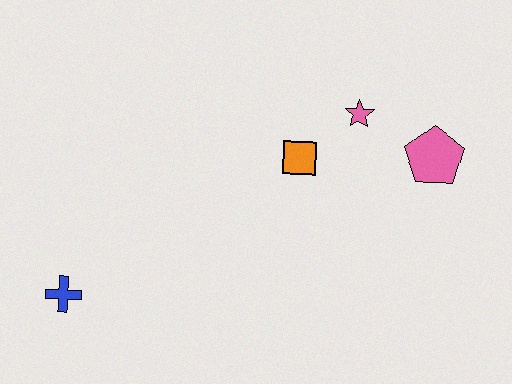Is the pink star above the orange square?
Yes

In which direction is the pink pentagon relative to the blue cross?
The pink pentagon is to the right of the blue cross.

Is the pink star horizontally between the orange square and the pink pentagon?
Yes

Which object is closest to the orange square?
The pink star is closest to the orange square.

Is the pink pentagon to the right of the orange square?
Yes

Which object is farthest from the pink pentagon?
The blue cross is farthest from the pink pentagon.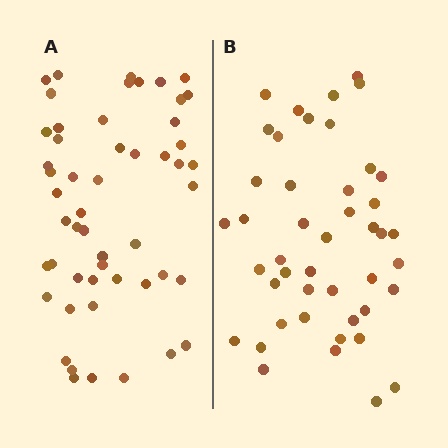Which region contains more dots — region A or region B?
Region A (the left region) has more dots.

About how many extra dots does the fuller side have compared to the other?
Region A has roughly 8 or so more dots than region B.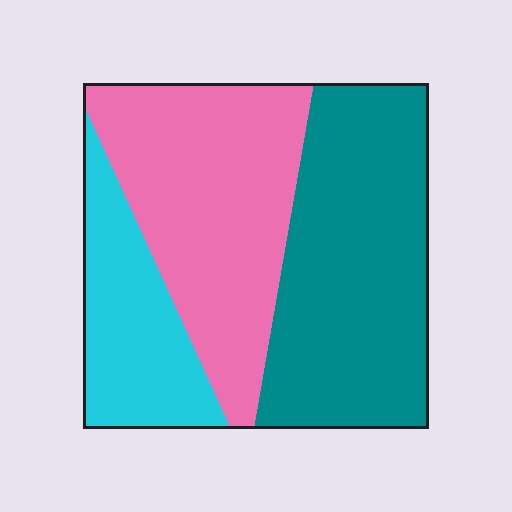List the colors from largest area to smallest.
From largest to smallest: teal, pink, cyan.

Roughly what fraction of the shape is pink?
Pink covers 38% of the shape.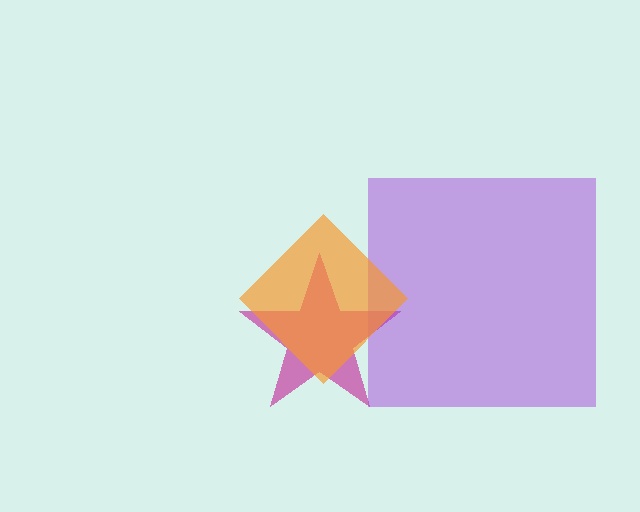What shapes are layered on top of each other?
The layered shapes are: a magenta star, a purple square, an orange diamond.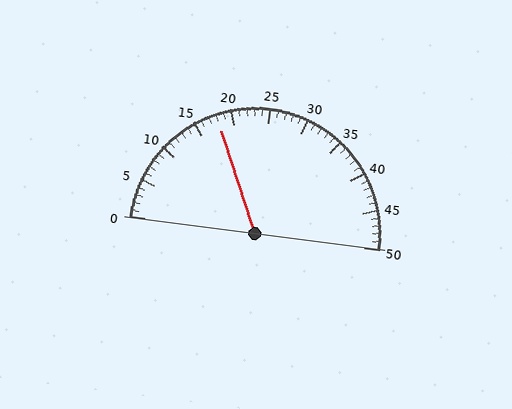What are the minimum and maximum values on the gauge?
The gauge ranges from 0 to 50.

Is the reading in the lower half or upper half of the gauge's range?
The reading is in the lower half of the range (0 to 50).